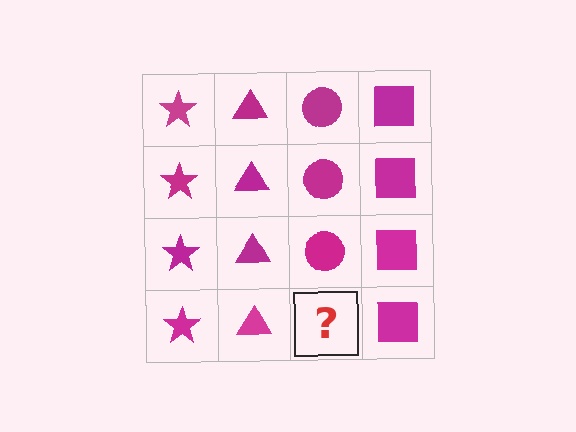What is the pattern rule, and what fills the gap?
The rule is that each column has a consistent shape. The gap should be filled with a magenta circle.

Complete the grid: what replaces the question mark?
The question mark should be replaced with a magenta circle.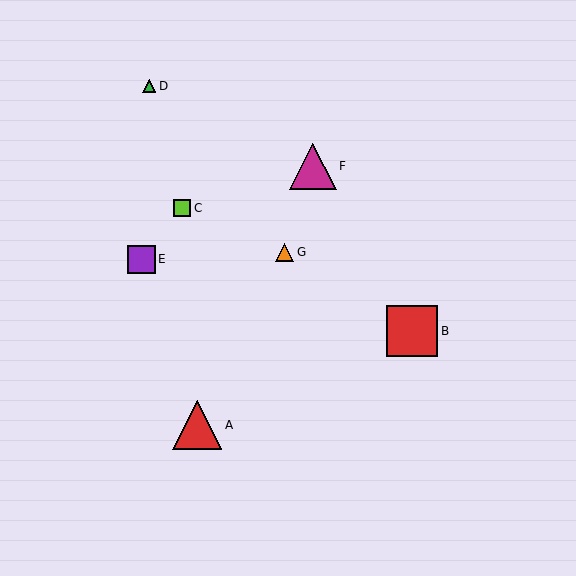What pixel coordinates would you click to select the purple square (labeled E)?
Click at (142, 259) to select the purple square E.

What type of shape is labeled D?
Shape D is a green triangle.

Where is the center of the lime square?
The center of the lime square is at (182, 208).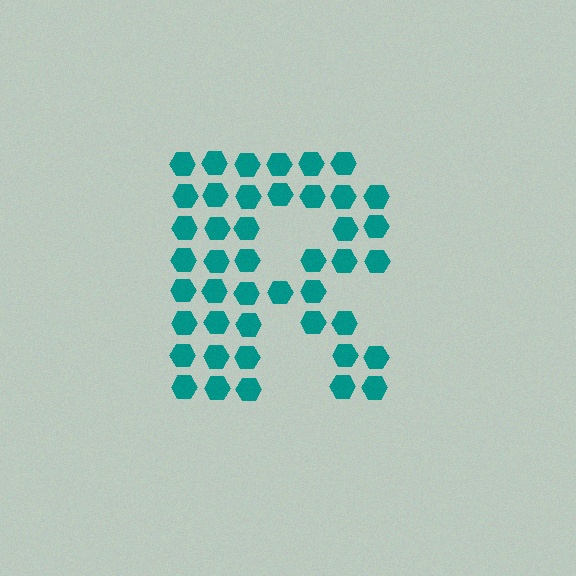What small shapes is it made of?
It is made of small hexagons.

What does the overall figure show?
The overall figure shows the letter R.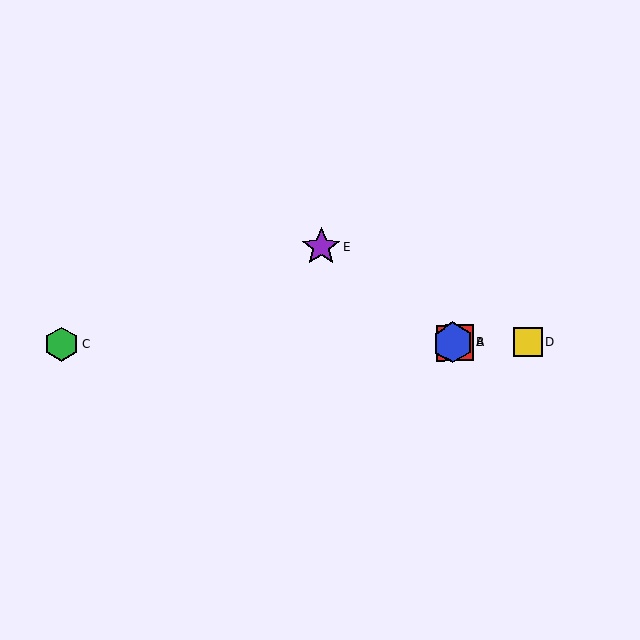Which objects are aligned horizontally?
Objects A, B, C, D are aligned horizontally.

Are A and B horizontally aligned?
Yes, both are at y≈343.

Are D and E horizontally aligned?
No, D is at y≈343 and E is at y≈247.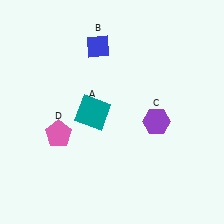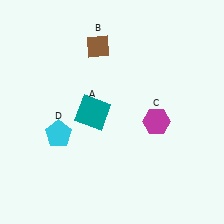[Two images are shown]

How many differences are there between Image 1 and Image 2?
There are 3 differences between the two images.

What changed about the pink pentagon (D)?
In Image 1, D is pink. In Image 2, it changed to cyan.